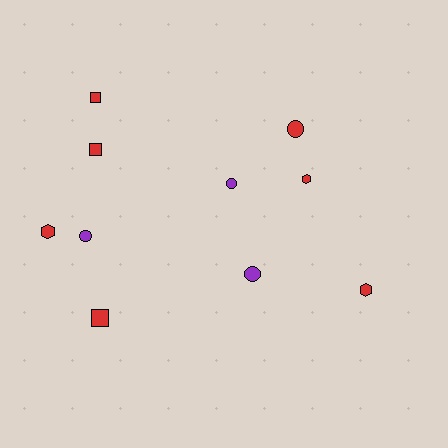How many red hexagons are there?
There are 3 red hexagons.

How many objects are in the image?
There are 10 objects.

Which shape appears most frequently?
Circle, with 4 objects.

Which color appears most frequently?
Red, with 7 objects.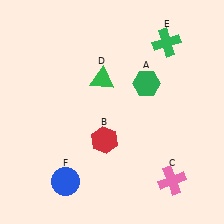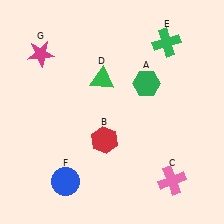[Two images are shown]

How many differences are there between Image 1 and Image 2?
There is 1 difference between the two images.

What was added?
A magenta star (G) was added in Image 2.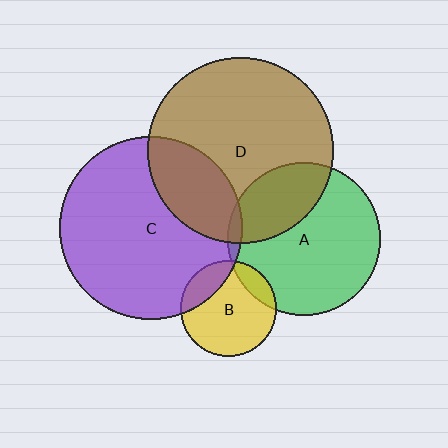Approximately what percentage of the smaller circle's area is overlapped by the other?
Approximately 20%.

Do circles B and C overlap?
Yes.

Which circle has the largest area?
Circle D (brown).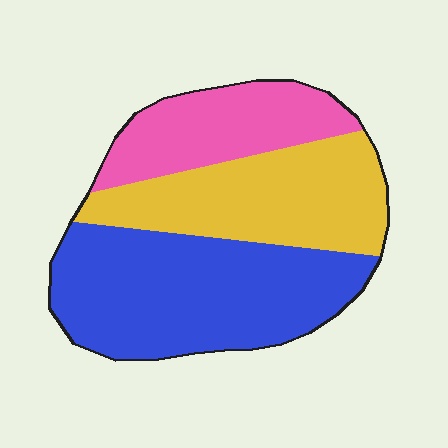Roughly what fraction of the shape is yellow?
Yellow covers roughly 35% of the shape.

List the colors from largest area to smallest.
From largest to smallest: blue, yellow, pink.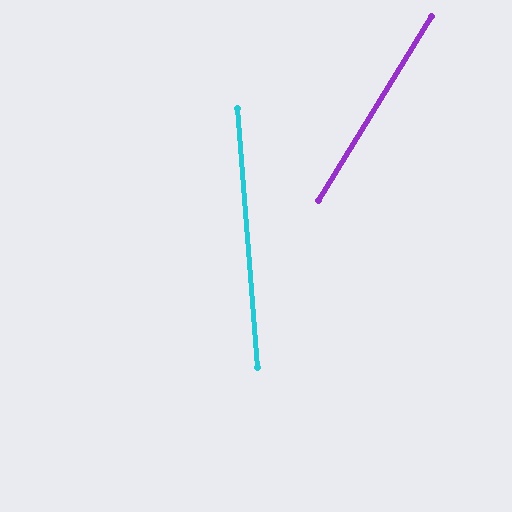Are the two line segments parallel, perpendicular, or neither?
Neither parallel nor perpendicular — they differ by about 36°.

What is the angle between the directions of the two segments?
Approximately 36 degrees.